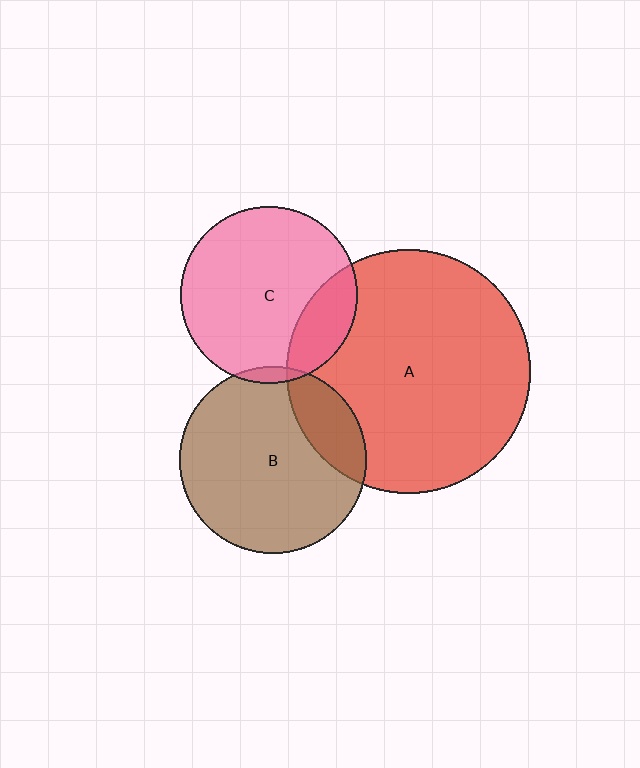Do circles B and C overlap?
Yes.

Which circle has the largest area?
Circle A (red).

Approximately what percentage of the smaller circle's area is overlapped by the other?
Approximately 5%.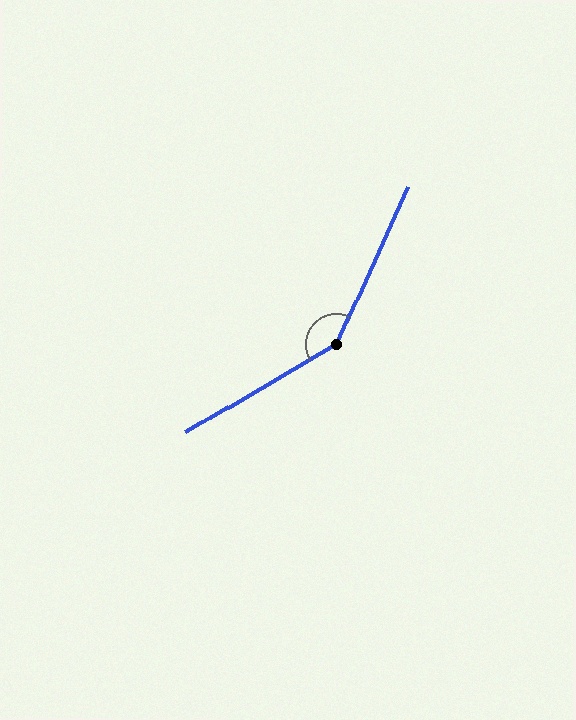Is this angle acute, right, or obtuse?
It is obtuse.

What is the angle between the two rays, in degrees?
Approximately 145 degrees.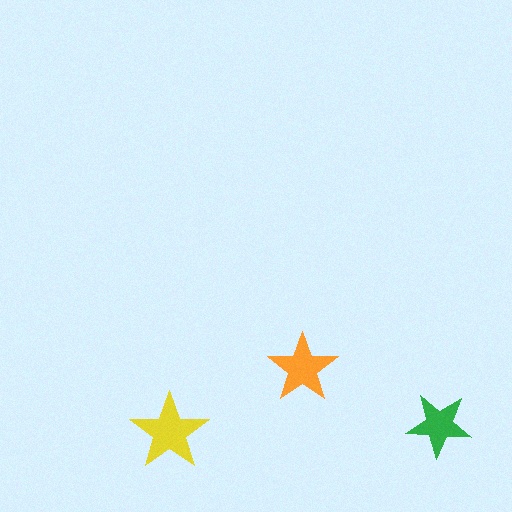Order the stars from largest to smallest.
the yellow one, the orange one, the green one.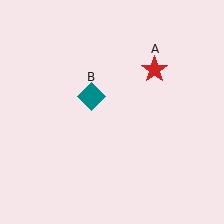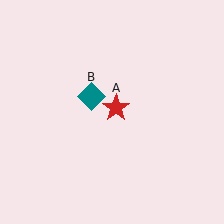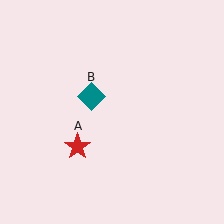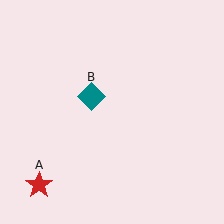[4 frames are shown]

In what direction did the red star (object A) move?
The red star (object A) moved down and to the left.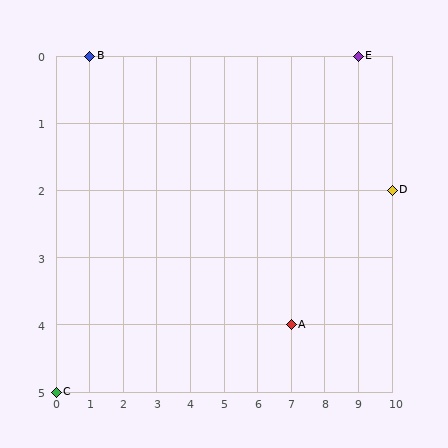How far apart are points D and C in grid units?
Points D and C are 10 columns and 3 rows apart (about 10.4 grid units diagonally).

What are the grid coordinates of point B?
Point B is at grid coordinates (1, 0).